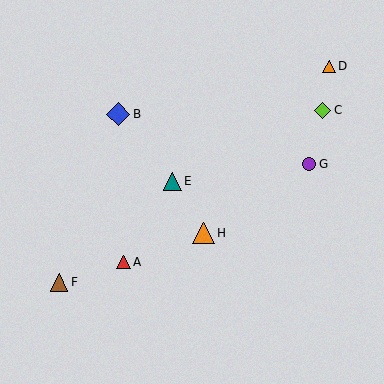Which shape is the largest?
The blue diamond (labeled B) is the largest.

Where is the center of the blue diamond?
The center of the blue diamond is at (118, 114).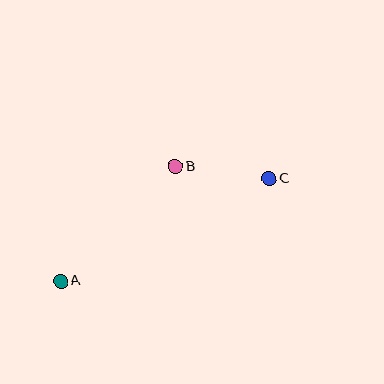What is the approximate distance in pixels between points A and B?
The distance between A and B is approximately 162 pixels.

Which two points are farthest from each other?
Points A and C are farthest from each other.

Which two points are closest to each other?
Points B and C are closest to each other.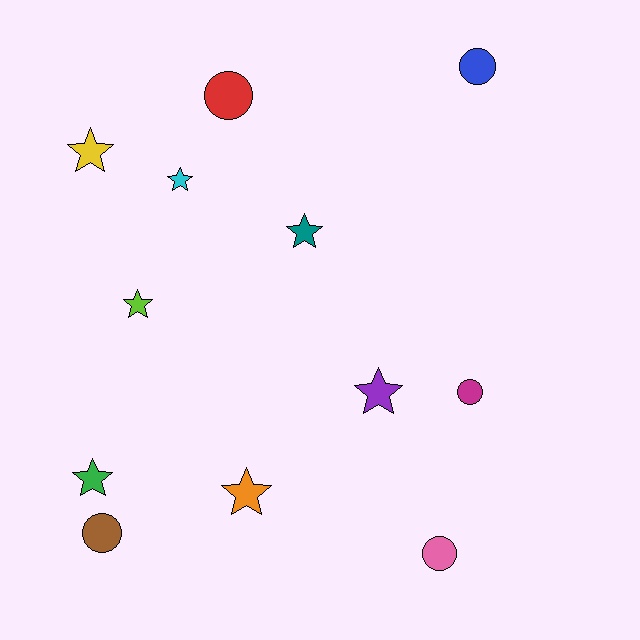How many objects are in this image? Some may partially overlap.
There are 12 objects.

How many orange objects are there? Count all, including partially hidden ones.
There is 1 orange object.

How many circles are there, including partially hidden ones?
There are 5 circles.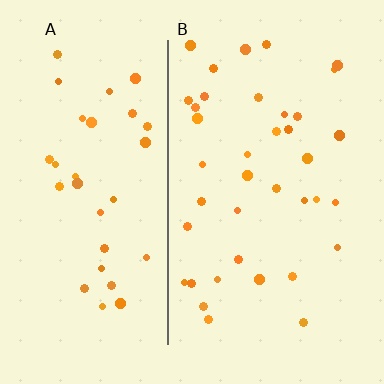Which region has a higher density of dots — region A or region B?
B (the right).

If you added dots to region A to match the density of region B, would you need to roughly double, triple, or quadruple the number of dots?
Approximately double.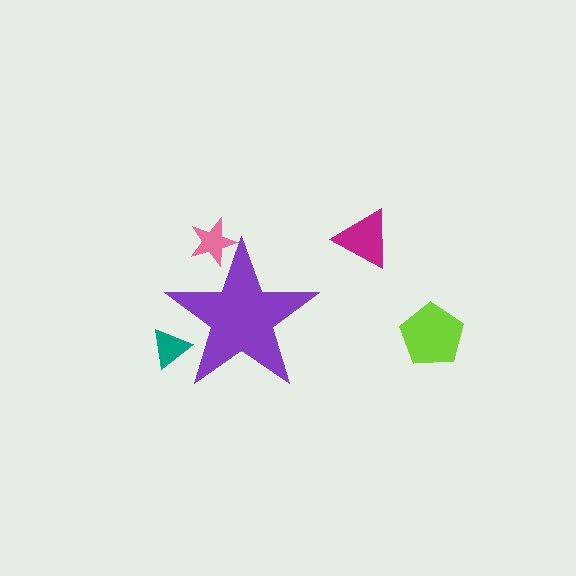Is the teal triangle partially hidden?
Yes, the teal triangle is partially hidden behind the purple star.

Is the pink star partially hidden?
Yes, the pink star is partially hidden behind the purple star.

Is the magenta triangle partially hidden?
No, the magenta triangle is fully visible.